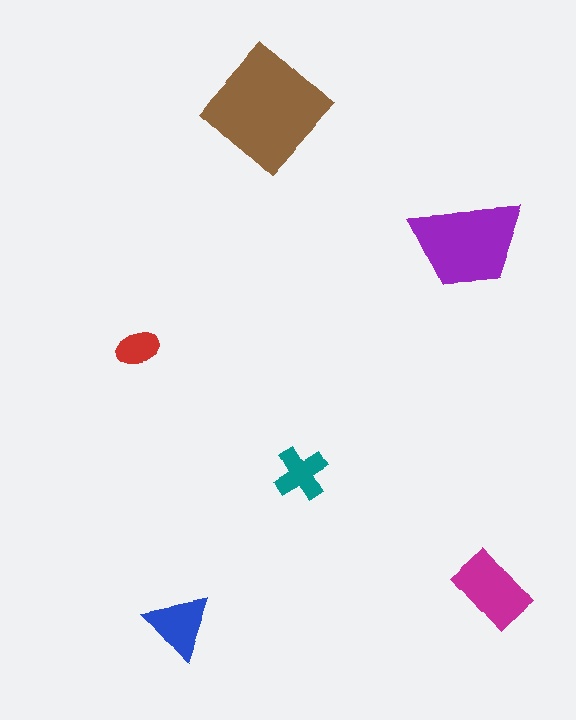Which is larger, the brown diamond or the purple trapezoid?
The brown diamond.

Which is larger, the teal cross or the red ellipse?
The teal cross.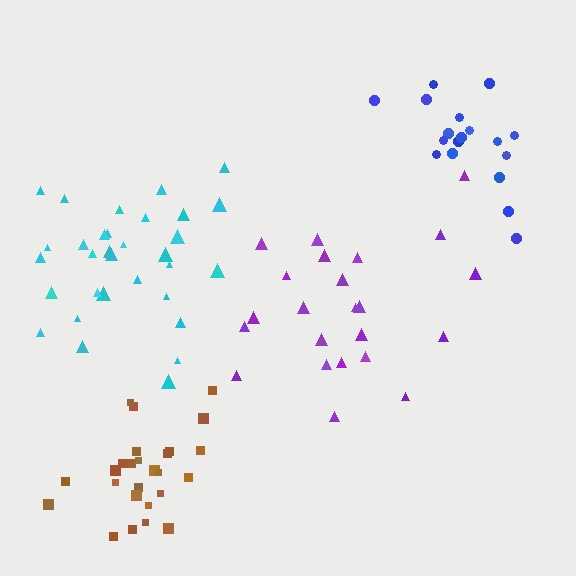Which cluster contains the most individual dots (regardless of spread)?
Cyan (32).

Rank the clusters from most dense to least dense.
brown, cyan, blue, purple.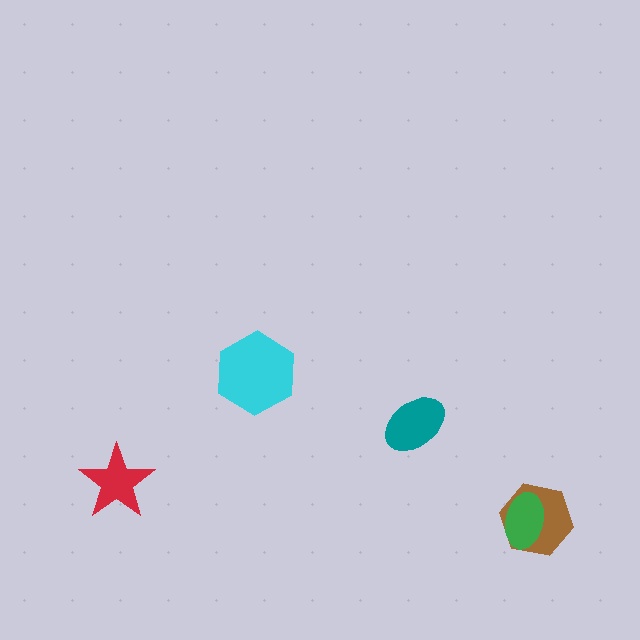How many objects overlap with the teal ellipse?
0 objects overlap with the teal ellipse.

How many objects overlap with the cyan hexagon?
0 objects overlap with the cyan hexagon.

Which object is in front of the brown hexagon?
The green ellipse is in front of the brown hexagon.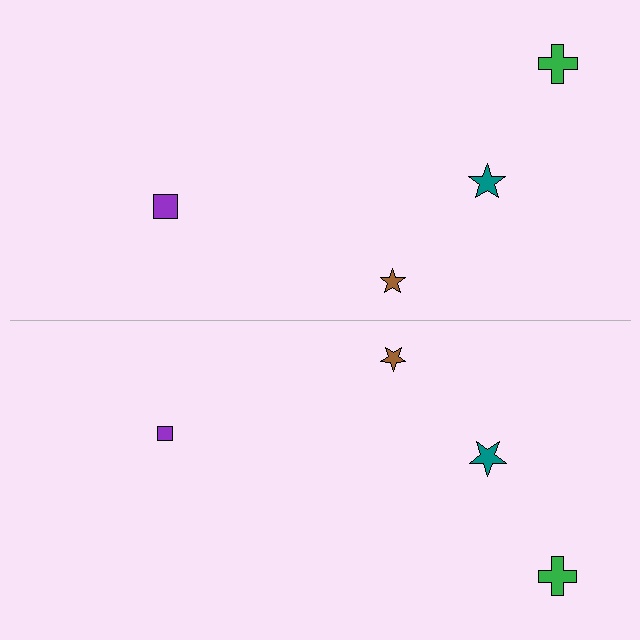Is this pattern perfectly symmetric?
No, the pattern is not perfectly symmetric. The purple square on the bottom side has a different size than its mirror counterpart.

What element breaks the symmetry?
The purple square on the bottom side has a different size than its mirror counterpart.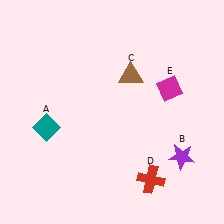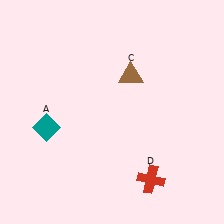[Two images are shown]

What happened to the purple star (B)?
The purple star (B) was removed in Image 2. It was in the bottom-right area of Image 1.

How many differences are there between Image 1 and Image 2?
There are 2 differences between the two images.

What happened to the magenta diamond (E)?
The magenta diamond (E) was removed in Image 2. It was in the top-right area of Image 1.